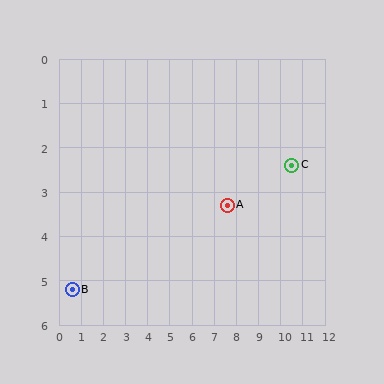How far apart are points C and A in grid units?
Points C and A are about 3.0 grid units apart.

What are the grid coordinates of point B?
Point B is at approximately (0.6, 5.2).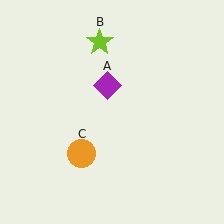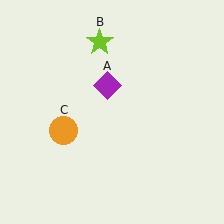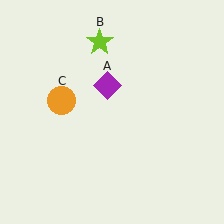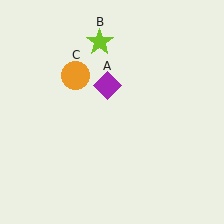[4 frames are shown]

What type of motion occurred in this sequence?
The orange circle (object C) rotated clockwise around the center of the scene.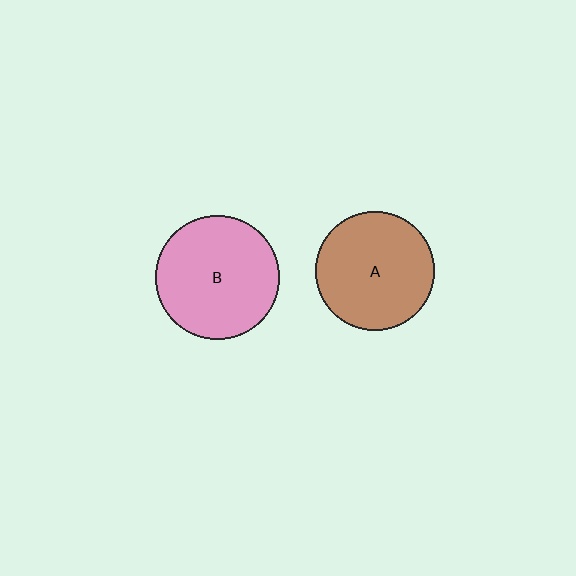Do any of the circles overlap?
No, none of the circles overlap.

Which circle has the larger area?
Circle B (pink).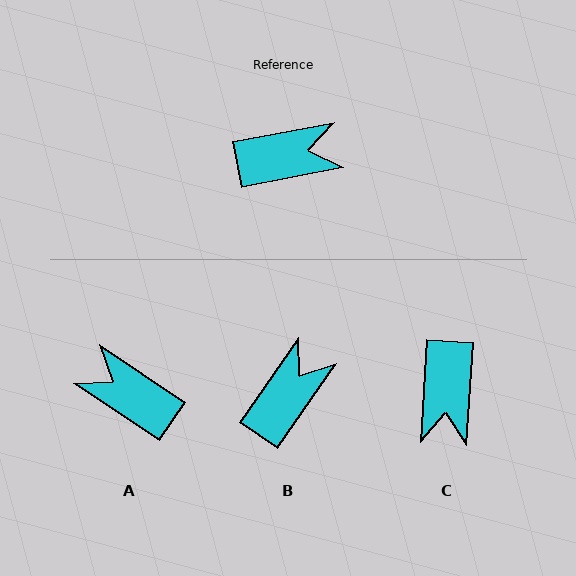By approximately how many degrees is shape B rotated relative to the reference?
Approximately 45 degrees counter-clockwise.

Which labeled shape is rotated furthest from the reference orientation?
A, about 135 degrees away.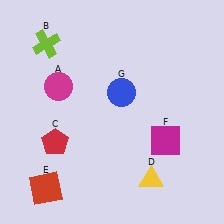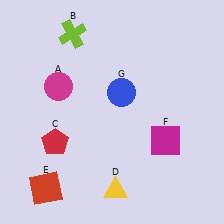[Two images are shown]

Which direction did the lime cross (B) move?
The lime cross (B) moved right.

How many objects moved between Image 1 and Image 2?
2 objects moved between the two images.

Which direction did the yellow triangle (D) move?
The yellow triangle (D) moved left.